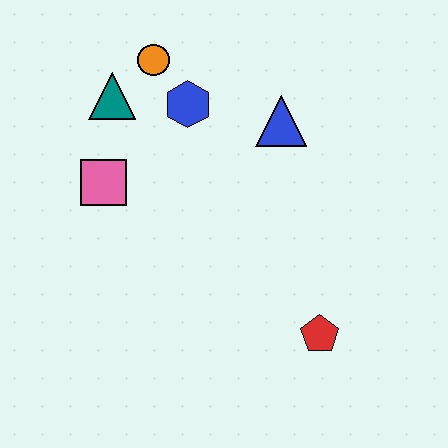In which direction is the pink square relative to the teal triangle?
The pink square is below the teal triangle.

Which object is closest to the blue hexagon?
The orange circle is closest to the blue hexagon.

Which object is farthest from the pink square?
The red pentagon is farthest from the pink square.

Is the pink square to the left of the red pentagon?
Yes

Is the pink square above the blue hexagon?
No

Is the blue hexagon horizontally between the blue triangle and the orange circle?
Yes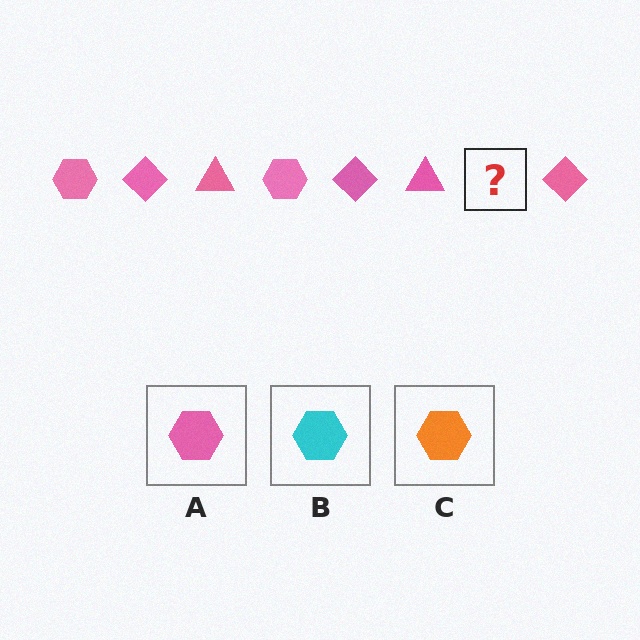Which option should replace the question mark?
Option A.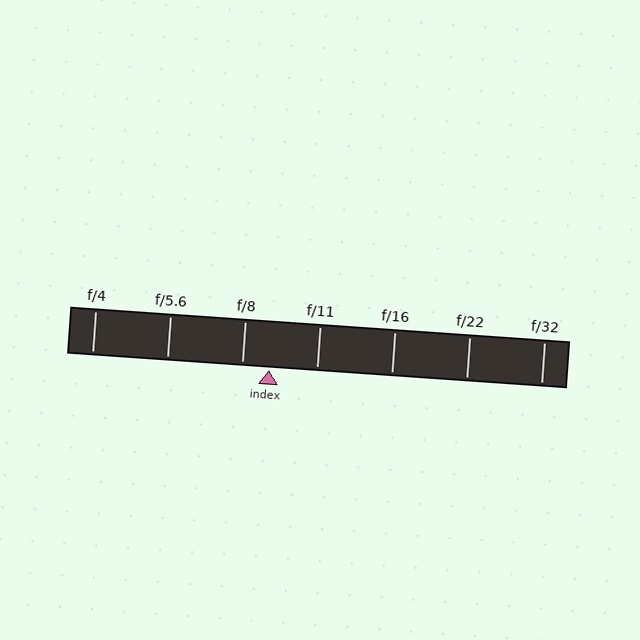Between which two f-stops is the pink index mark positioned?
The index mark is between f/8 and f/11.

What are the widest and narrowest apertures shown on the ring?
The widest aperture shown is f/4 and the narrowest is f/32.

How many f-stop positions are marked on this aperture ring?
There are 7 f-stop positions marked.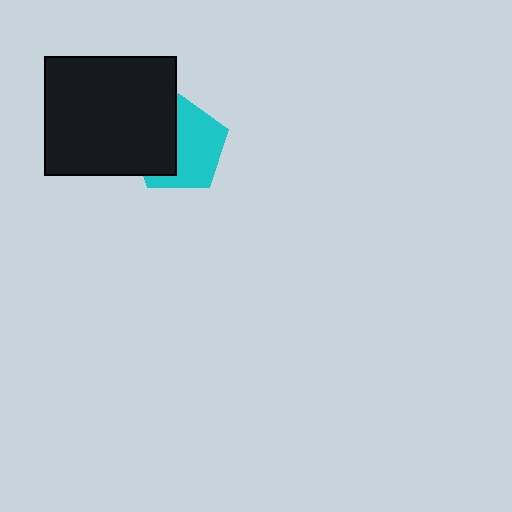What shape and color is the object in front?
The object in front is a black rectangle.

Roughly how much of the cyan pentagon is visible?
About half of it is visible (roughly 57%).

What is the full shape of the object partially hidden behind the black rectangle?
The partially hidden object is a cyan pentagon.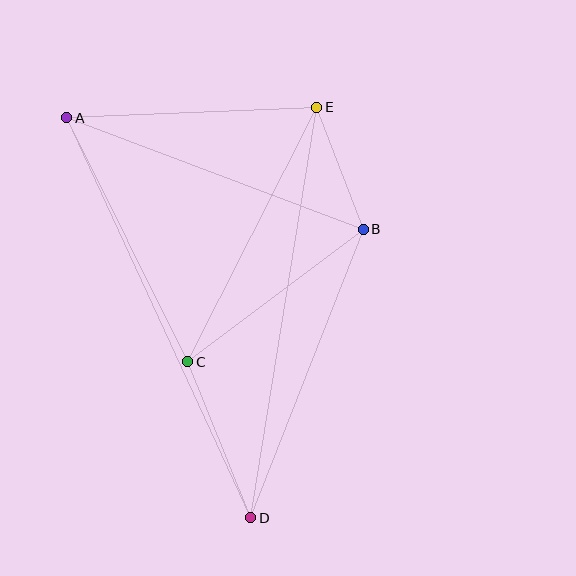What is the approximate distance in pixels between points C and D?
The distance between C and D is approximately 168 pixels.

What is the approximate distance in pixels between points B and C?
The distance between B and C is approximately 220 pixels.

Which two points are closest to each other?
Points B and E are closest to each other.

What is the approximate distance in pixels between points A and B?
The distance between A and B is approximately 317 pixels.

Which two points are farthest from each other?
Points A and D are farthest from each other.